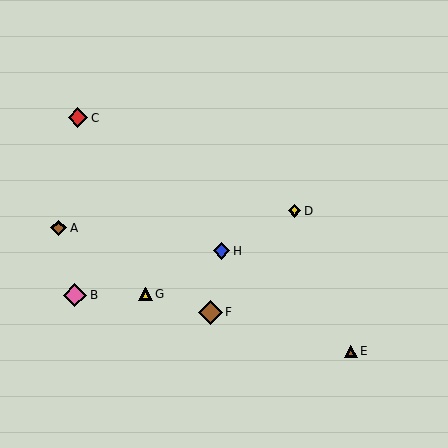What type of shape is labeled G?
Shape G is a yellow triangle.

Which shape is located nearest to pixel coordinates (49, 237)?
The brown diamond (labeled A) at (59, 228) is nearest to that location.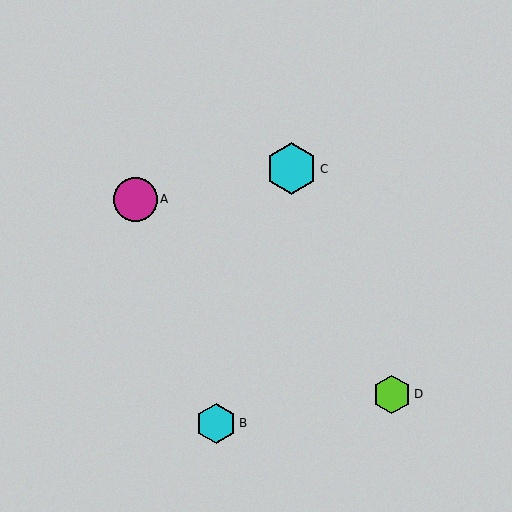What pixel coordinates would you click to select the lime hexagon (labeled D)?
Click at (392, 394) to select the lime hexagon D.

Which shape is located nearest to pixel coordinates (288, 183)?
The cyan hexagon (labeled C) at (291, 169) is nearest to that location.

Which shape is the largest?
The cyan hexagon (labeled C) is the largest.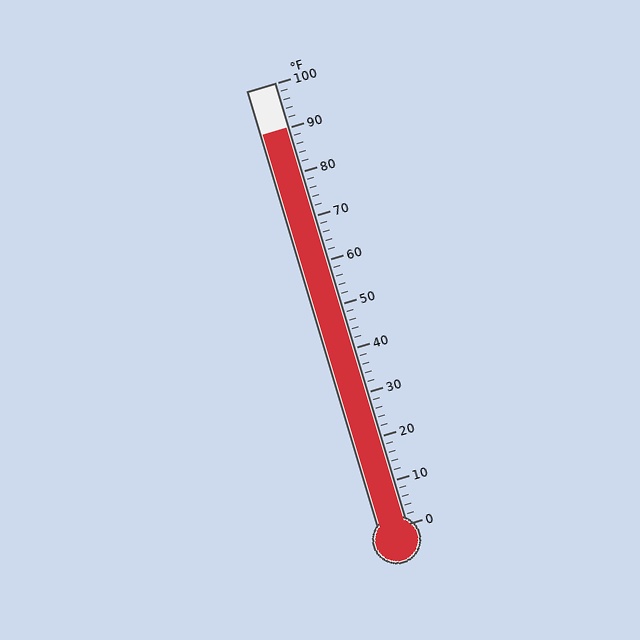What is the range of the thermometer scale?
The thermometer scale ranges from 0°F to 100°F.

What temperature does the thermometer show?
The thermometer shows approximately 90°F.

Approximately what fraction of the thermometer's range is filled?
The thermometer is filled to approximately 90% of its range.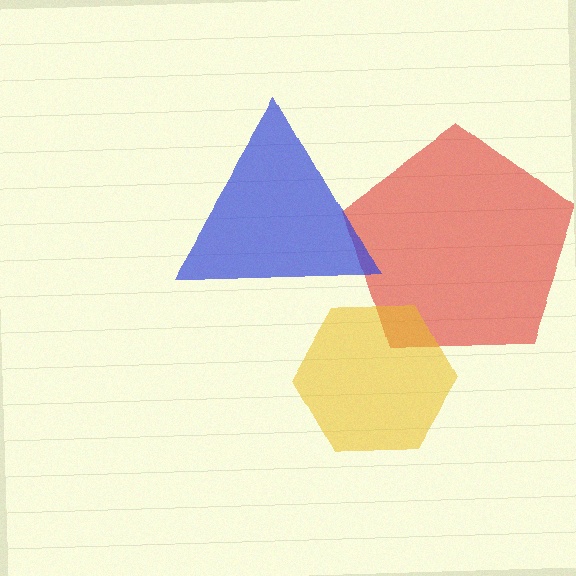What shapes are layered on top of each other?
The layered shapes are: a red pentagon, a blue triangle, a yellow hexagon.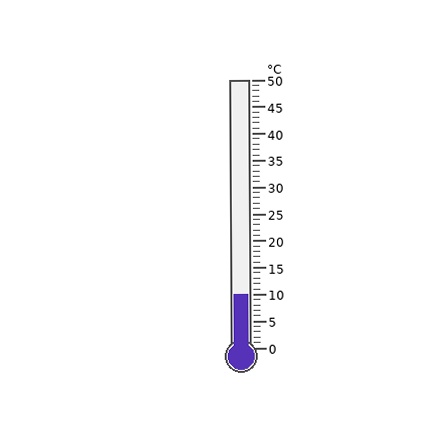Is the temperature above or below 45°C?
The temperature is below 45°C.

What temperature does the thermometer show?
The thermometer shows approximately 10°C.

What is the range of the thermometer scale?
The thermometer scale ranges from 0°C to 50°C.